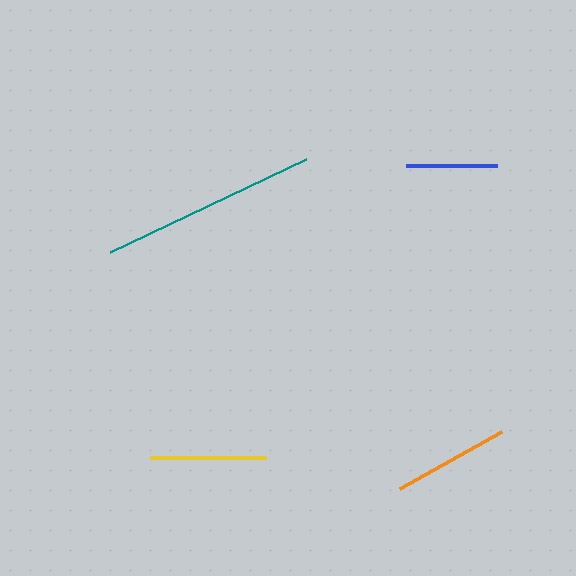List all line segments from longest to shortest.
From longest to shortest: teal, orange, yellow, blue.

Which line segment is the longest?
The teal line is the longest at approximately 218 pixels.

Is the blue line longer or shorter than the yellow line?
The yellow line is longer than the blue line.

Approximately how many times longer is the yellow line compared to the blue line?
The yellow line is approximately 1.3 times the length of the blue line.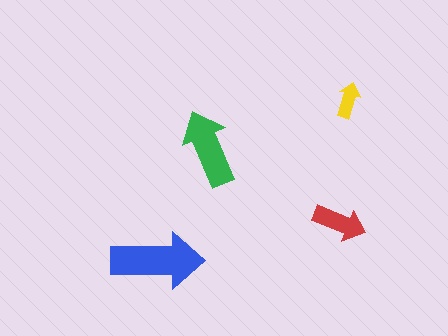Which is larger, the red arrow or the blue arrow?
The blue one.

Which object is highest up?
The yellow arrow is topmost.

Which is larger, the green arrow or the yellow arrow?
The green one.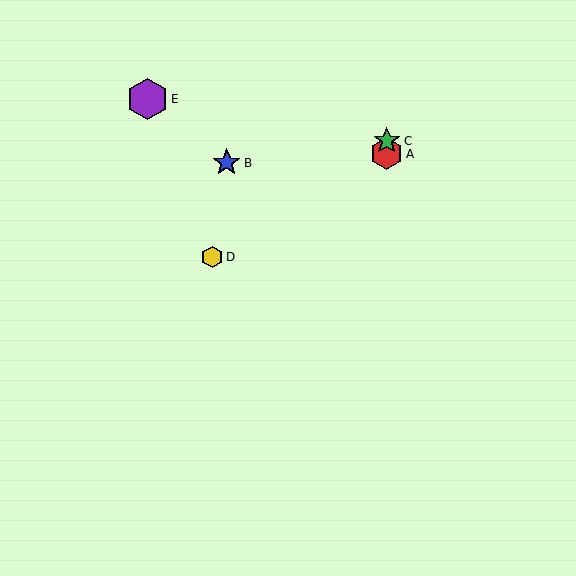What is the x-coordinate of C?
Object C is at x≈387.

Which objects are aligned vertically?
Objects A, C are aligned vertically.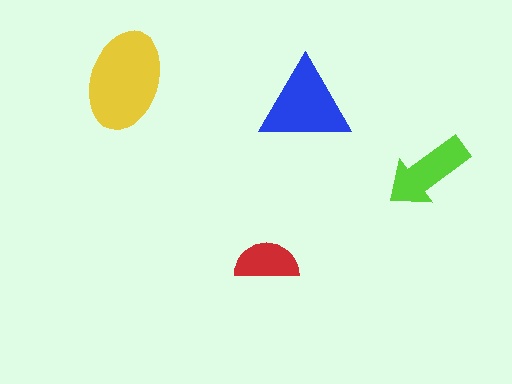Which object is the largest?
The yellow ellipse.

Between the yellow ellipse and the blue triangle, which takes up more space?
The yellow ellipse.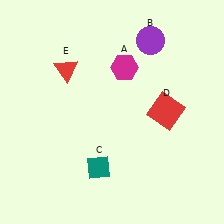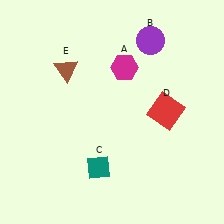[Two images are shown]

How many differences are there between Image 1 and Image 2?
There is 1 difference between the two images.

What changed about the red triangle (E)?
In Image 1, E is red. In Image 2, it changed to brown.